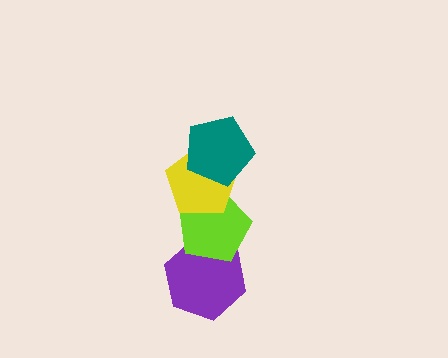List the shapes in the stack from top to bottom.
From top to bottom: the teal pentagon, the yellow pentagon, the lime pentagon, the purple hexagon.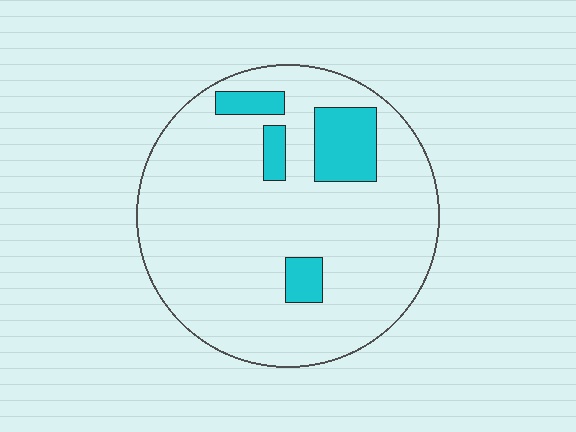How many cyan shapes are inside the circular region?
4.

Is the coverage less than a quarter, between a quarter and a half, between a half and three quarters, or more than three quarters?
Less than a quarter.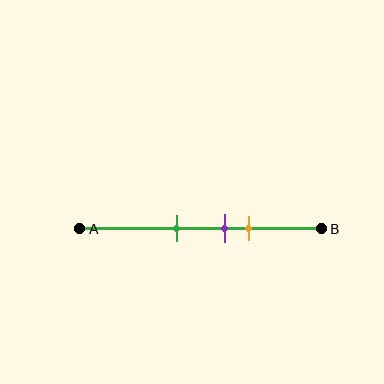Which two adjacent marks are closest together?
The purple and orange marks are the closest adjacent pair.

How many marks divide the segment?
There are 3 marks dividing the segment.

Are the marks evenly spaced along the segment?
Yes, the marks are approximately evenly spaced.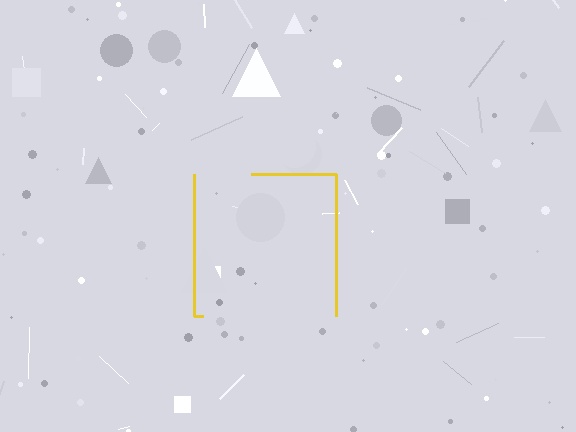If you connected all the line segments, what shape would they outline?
They would outline a square.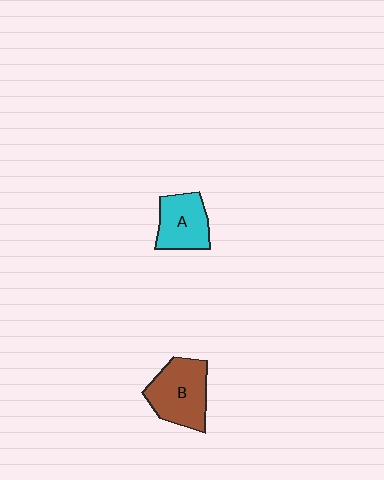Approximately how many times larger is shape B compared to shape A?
Approximately 1.3 times.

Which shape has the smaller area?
Shape A (cyan).